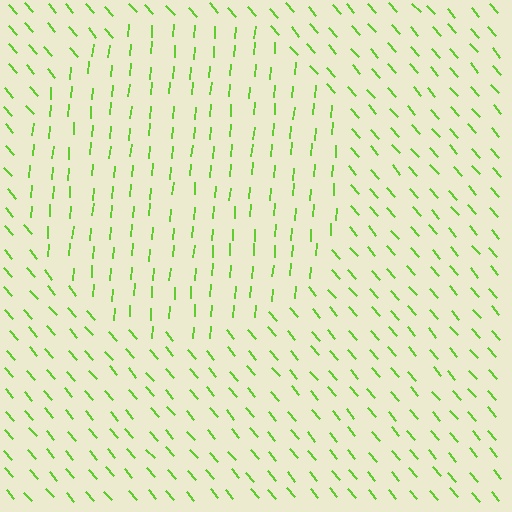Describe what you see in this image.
The image is filled with small lime line segments. A circle region in the image has lines oriented differently from the surrounding lines, creating a visible texture boundary.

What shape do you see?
I see a circle.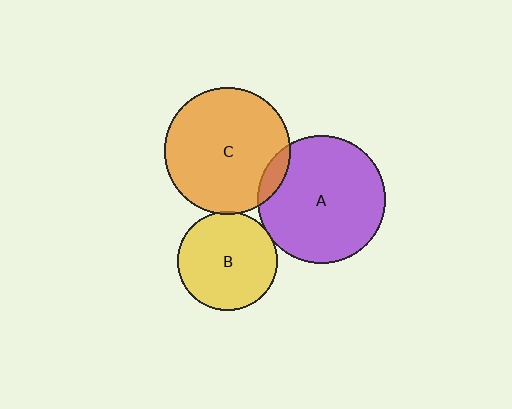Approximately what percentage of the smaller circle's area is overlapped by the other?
Approximately 5%.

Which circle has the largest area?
Circle A (purple).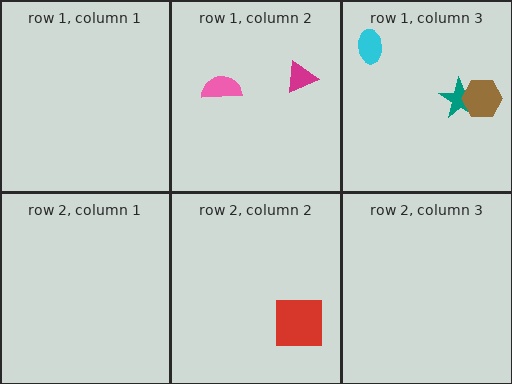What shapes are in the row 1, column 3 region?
The teal star, the cyan ellipse, the brown hexagon.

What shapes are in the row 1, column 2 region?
The magenta triangle, the pink semicircle.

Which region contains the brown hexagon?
The row 1, column 3 region.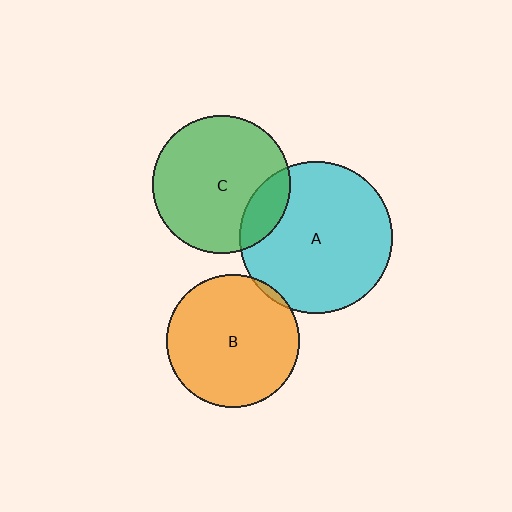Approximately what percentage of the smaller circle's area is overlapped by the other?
Approximately 15%.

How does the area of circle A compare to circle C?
Approximately 1.2 times.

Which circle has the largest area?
Circle A (cyan).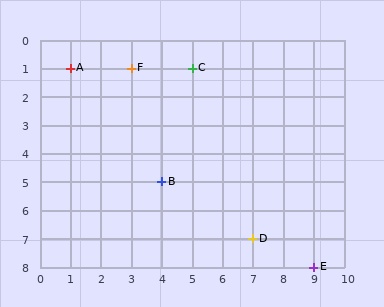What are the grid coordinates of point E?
Point E is at grid coordinates (9, 8).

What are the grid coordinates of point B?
Point B is at grid coordinates (4, 5).